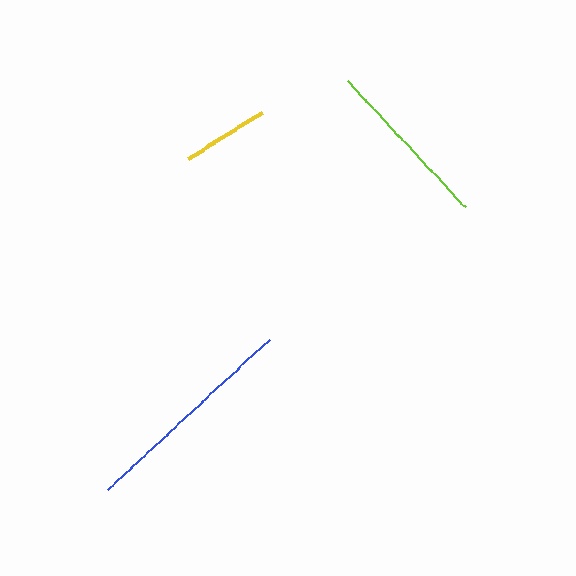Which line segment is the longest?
The blue line is the longest at approximately 220 pixels.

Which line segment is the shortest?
The yellow line is the shortest at approximately 87 pixels.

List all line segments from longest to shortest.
From longest to shortest: blue, lime, yellow.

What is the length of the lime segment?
The lime segment is approximately 173 pixels long.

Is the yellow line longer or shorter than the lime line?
The lime line is longer than the yellow line.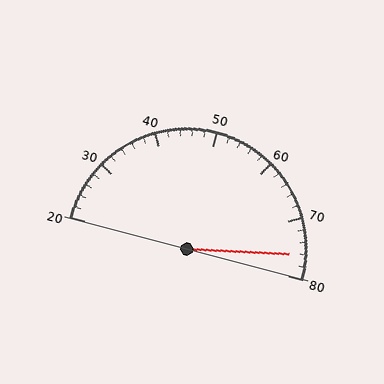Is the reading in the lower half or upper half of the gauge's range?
The reading is in the upper half of the range (20 to 80).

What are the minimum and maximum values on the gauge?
The gauge ranges from 20 to 80.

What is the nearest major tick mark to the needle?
The nearest major tick mark is 80.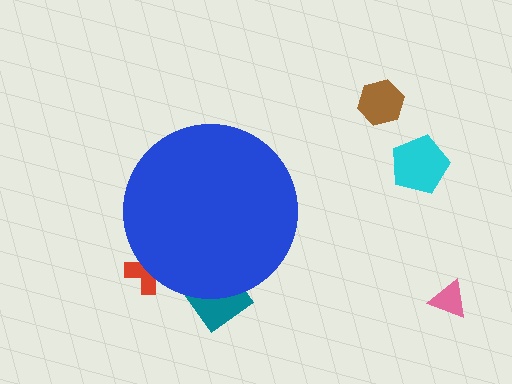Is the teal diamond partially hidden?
Yes, the teal diamond is partially hidden behind the blue circle.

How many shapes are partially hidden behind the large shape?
2 shapes are partially hidden.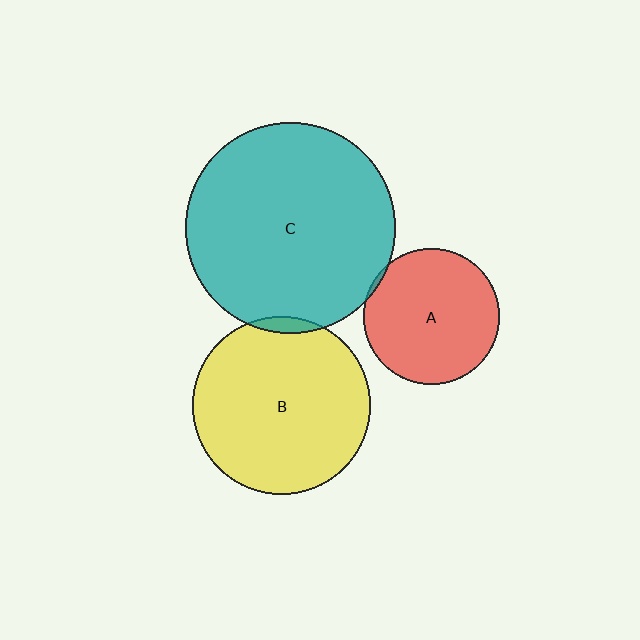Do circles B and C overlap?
Yes.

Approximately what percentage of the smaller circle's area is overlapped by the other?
Approximately 5%.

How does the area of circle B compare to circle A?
Approximately 1.7 times.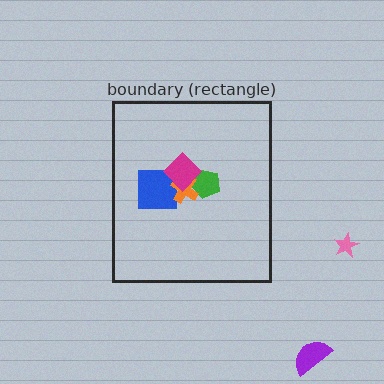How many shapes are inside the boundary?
4 inside, 2 outside.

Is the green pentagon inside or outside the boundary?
Inside.